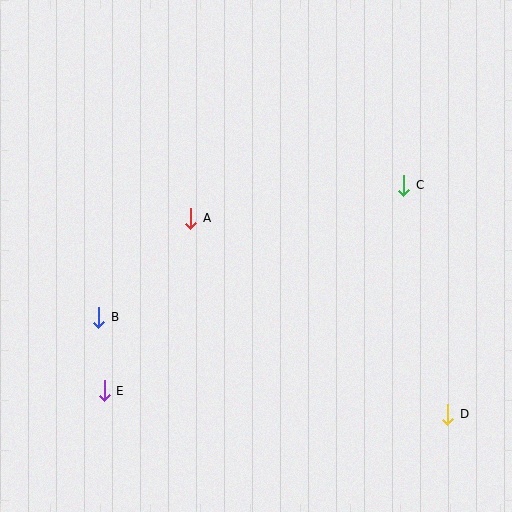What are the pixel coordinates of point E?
Point E is at (104, 391).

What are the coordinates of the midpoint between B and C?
The midpoint between B and C is at (251, 251).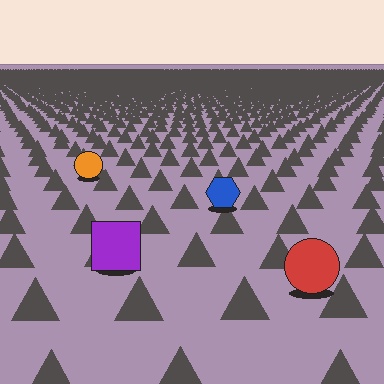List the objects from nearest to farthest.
From nearest to farthest: the red circle, the purple square, the blue hexagon, the orange circle.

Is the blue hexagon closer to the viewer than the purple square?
No. The purple square is closer — you can tell from the texture gradient: the ground texture is coarser near it.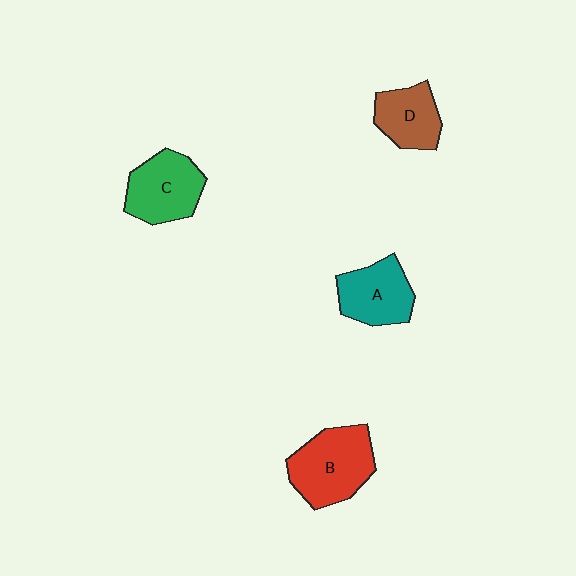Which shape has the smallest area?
Shape D (brown).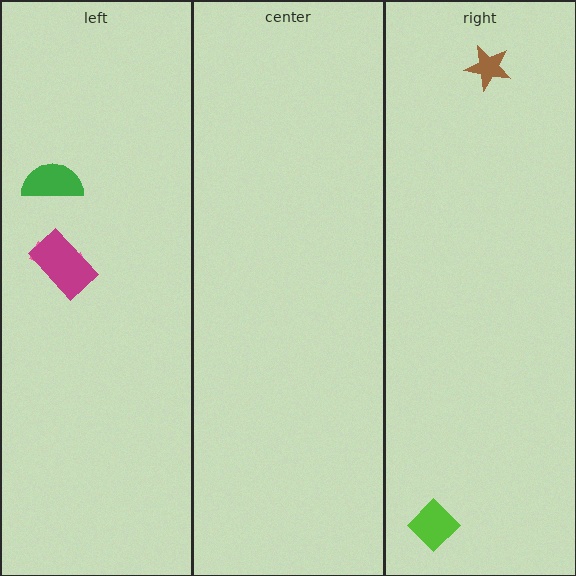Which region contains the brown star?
The right region.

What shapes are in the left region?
The pink arrow, the green semicircle, the magenta rectangle.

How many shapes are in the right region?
2.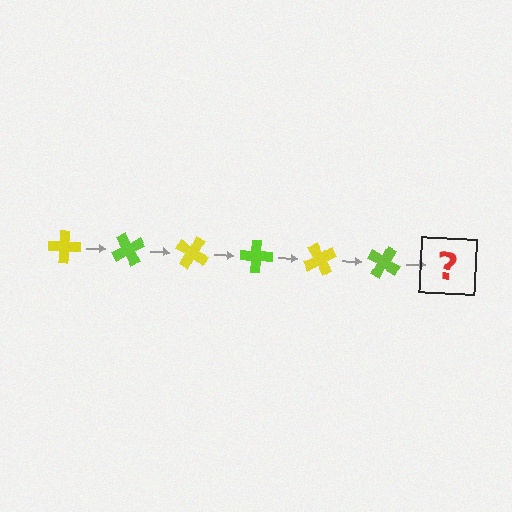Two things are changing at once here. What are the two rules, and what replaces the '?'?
The two rules are that it rotates 60 degrees each step and the color cycles through yellow and lime. The '?' should be a yellow cross, rotated 360 degrees from the start.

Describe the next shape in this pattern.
It should be a yellow cross, rotated 360 degrees from the start.